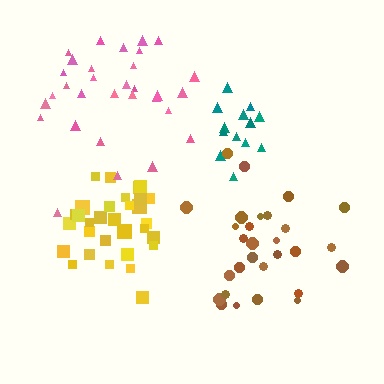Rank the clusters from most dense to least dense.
yellow, teal, pink, brown.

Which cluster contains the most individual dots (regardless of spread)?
Pink (32).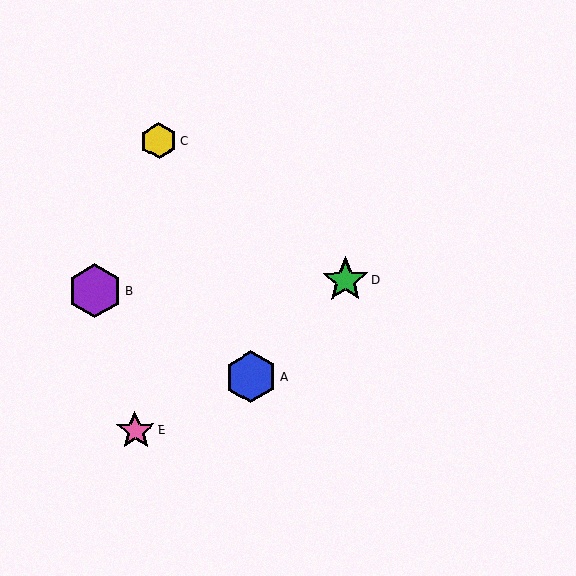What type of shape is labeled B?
Shape B is a purple hexagon.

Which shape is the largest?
The purple hexagon (labeled B) is the largest.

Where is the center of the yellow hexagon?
The center of the yellow hexagon is at (159, 141).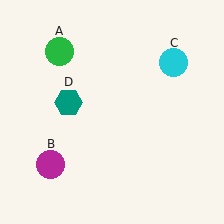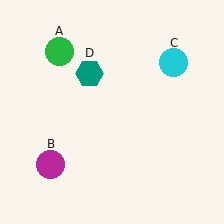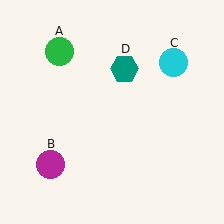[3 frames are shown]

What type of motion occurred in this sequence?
The teal hexagon (object D) rotated clockwise around the center of the scene.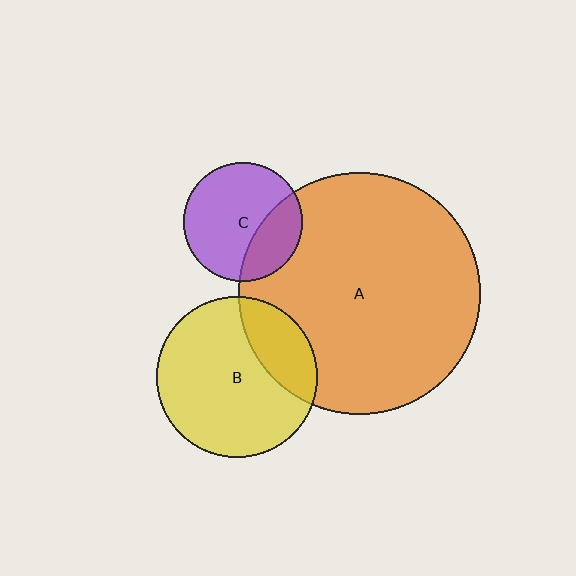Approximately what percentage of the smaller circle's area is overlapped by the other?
Approximately 30%.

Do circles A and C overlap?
Yes.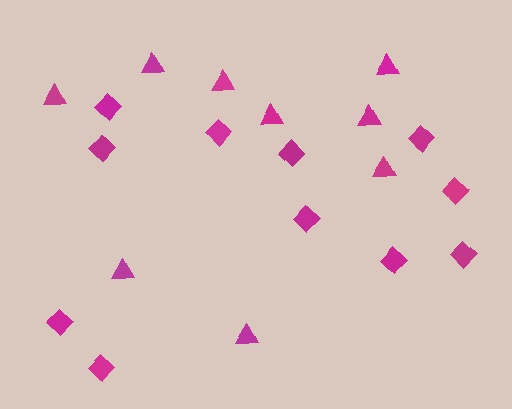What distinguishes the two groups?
There are 2 groups: one group of triangles (9) and one group of diamonds (11).